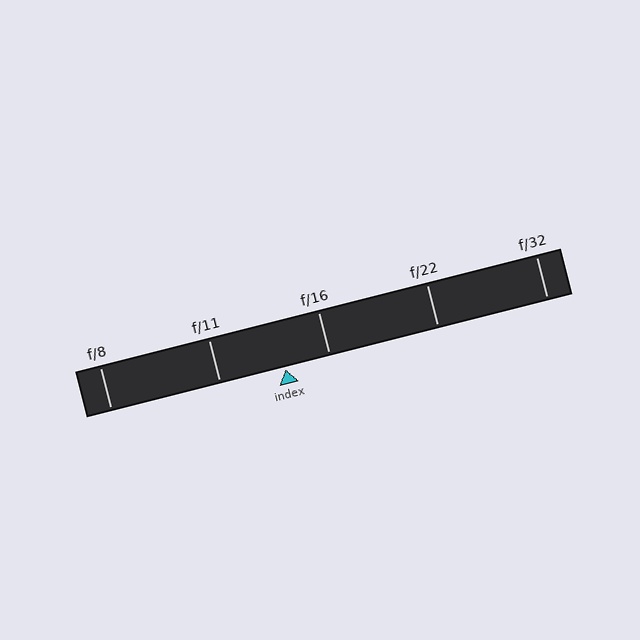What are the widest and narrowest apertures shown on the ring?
The widest aperture shown is f/8 and the narrowest is f/32.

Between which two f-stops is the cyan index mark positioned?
The index mark is between f/11 and f/16.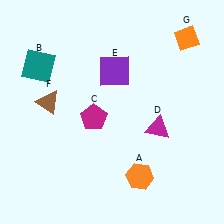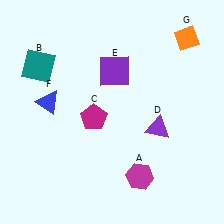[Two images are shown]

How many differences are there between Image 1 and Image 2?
There are 3 differences between the two images.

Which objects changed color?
A changed from orange to magenta. D changed from magenta to purple. F changed from brown to blue.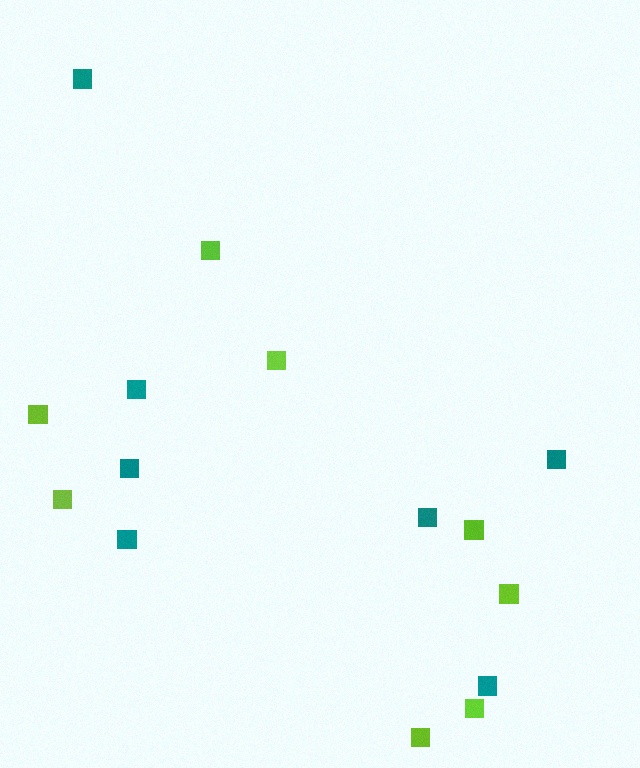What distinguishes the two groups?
There are 2 groups: one group of teal squares (7) and one group of lime squares (8).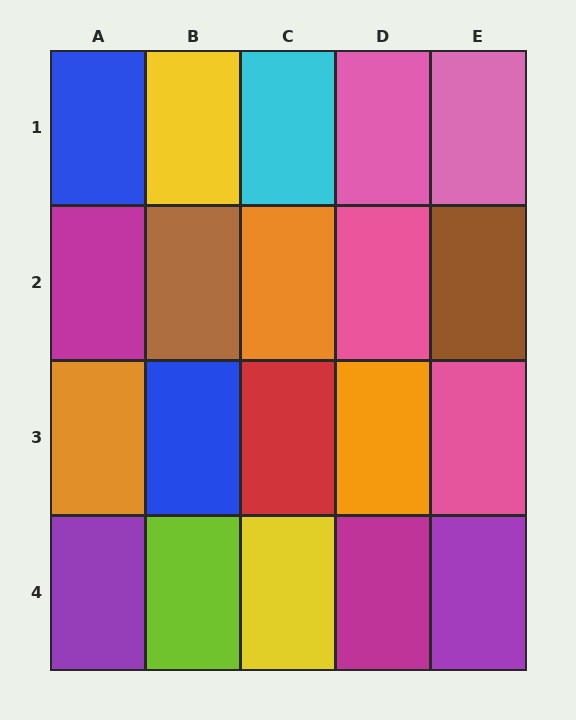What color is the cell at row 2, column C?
Orange.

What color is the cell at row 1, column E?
Pink.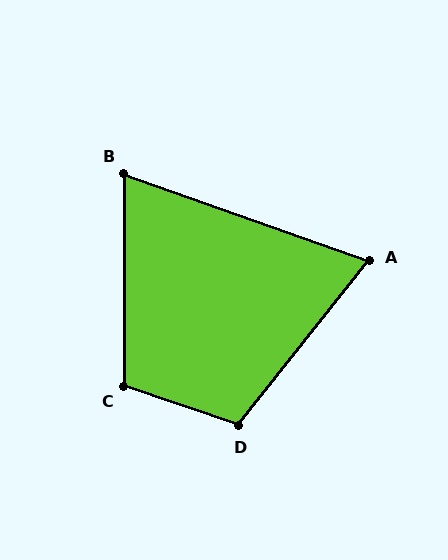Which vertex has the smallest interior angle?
B, at approximately 71 degrees.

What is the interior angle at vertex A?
Approximately 71 degrees (acute).